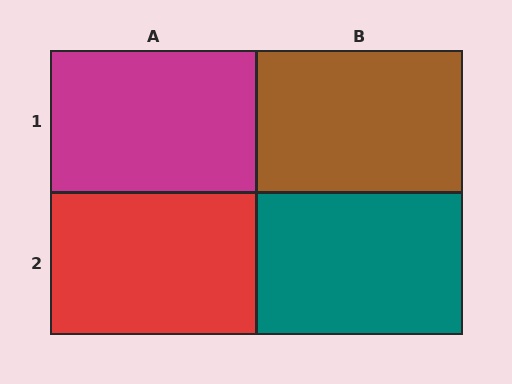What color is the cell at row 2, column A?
Red.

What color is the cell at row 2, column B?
Teal.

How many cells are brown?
1 cell is brown.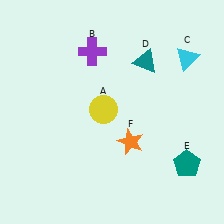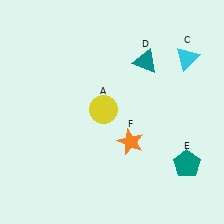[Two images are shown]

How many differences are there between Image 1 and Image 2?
There is 1 difference between the two images.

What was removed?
The purple cross (B) was removed in Image 2.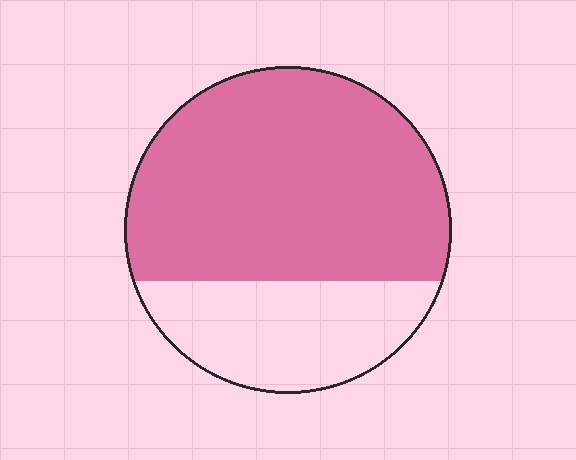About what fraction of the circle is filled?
About two thirds (2/3).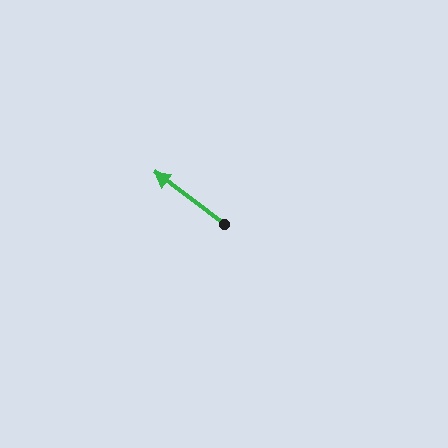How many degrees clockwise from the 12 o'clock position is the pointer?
Approximately 307 degrees.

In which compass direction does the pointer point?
Northwest.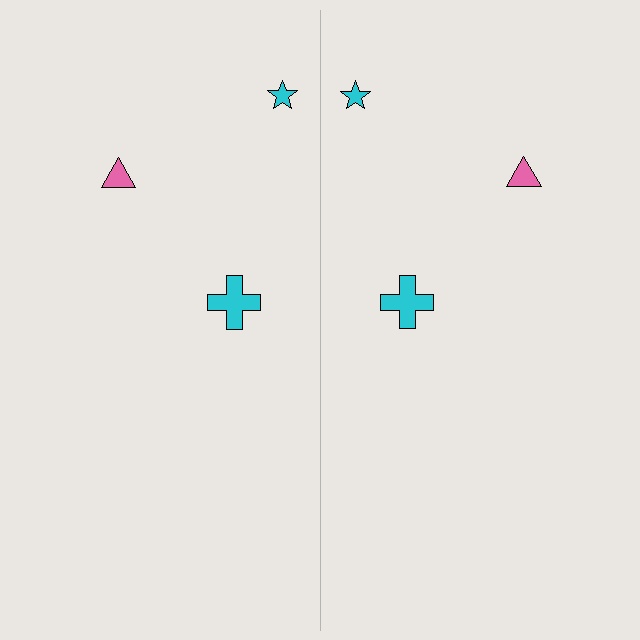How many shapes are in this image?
There are 6 shapes in this image.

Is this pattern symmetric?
Yes, this pattern has bilateral (reflection) symmetry.